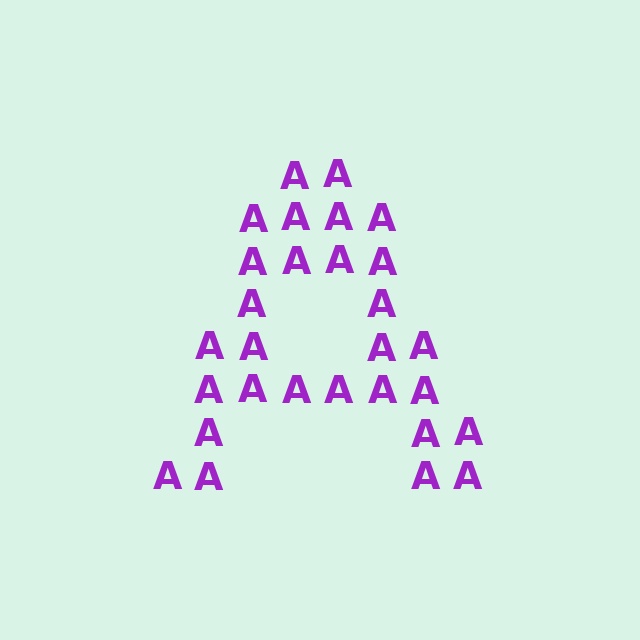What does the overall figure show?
The overall figure shows the letter A.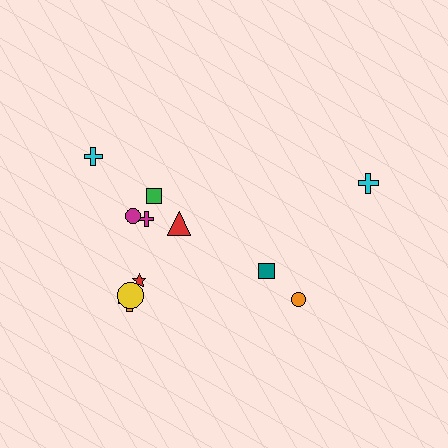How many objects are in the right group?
There are 3 objects.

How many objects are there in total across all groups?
There are 11 objects.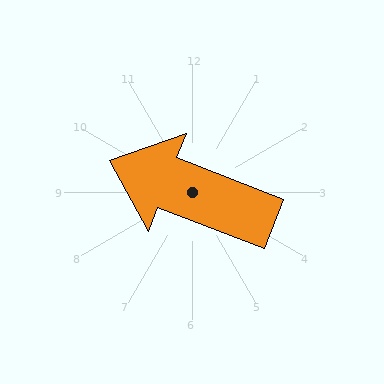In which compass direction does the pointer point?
West.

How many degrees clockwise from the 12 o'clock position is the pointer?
Approximately 291 degrees.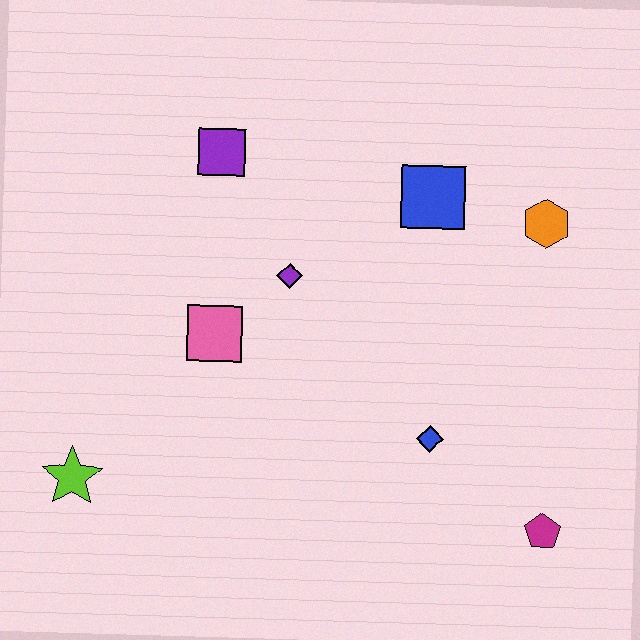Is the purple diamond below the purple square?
Yes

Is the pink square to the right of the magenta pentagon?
No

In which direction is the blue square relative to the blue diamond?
The blue square is above the blue diamond.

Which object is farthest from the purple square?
The magenta pentagon is farthest from the purple square.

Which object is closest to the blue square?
The orange hexagon is closest to the blue square.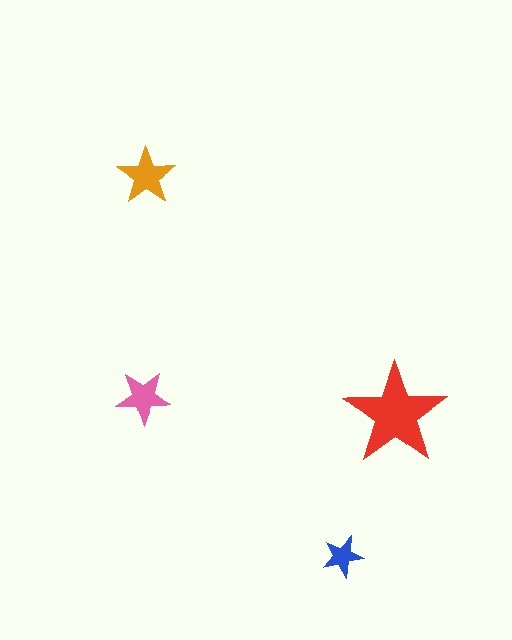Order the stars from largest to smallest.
the red one, the orange one, the pink one, the blue one.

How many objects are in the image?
There are 4 objects in the image.